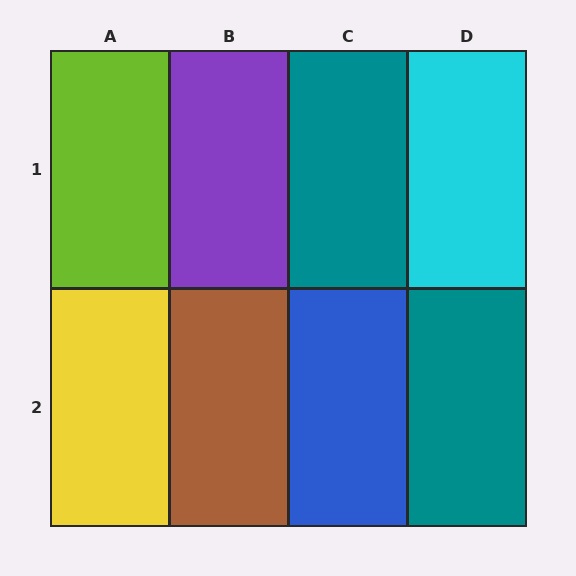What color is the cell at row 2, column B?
Brown.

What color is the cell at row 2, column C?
Blue.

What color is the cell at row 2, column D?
Teal.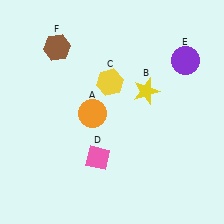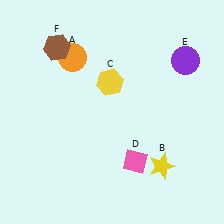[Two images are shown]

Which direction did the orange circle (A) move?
The orange circle (A) moved up.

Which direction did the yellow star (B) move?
The yellow star (B) moved down.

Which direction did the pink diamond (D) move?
The pink diamond (D) moved right.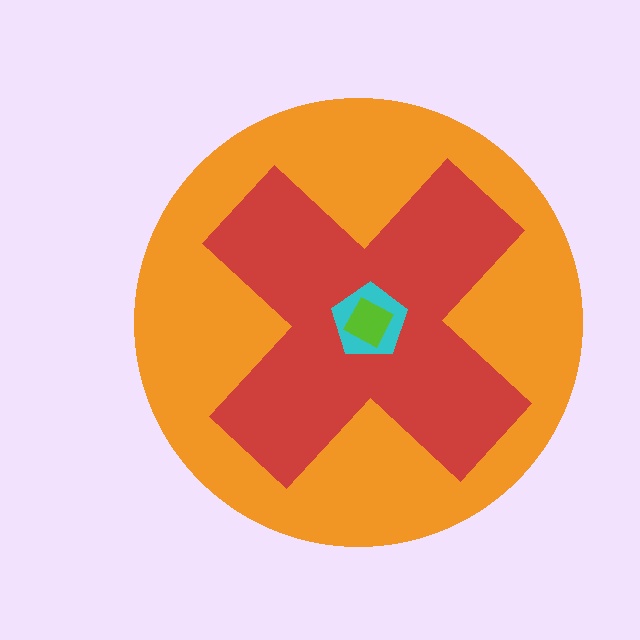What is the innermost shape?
The lime square.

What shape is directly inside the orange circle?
The red cross.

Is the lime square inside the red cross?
Yes.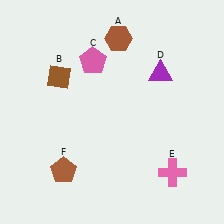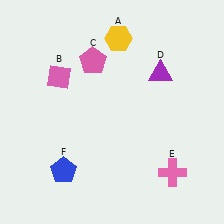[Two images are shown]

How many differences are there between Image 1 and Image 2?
There are 3 differences between the two images.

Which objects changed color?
A changed from brown to yellow. B changed from brown to pink. F changed from brown to blue.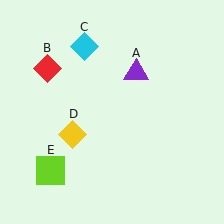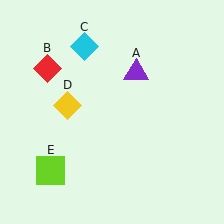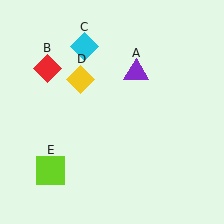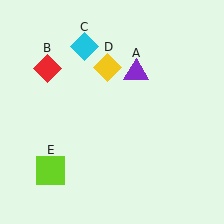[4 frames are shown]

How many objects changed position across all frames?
1 object changed position: yellow diamond (object D).